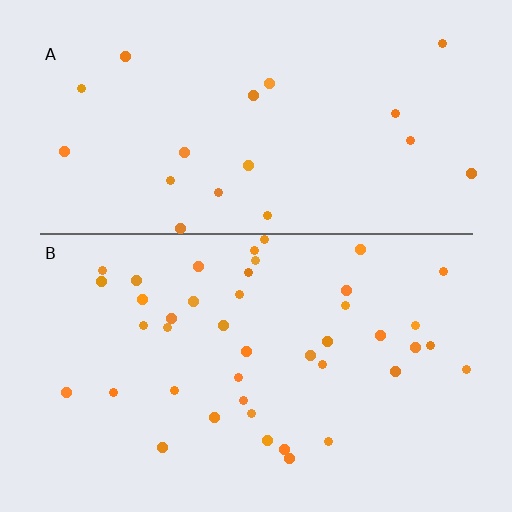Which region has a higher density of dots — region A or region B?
B (the bottom).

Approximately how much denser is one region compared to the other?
Approximately 2.2× — region B over region A.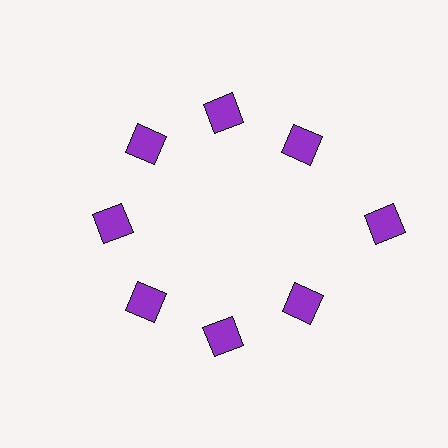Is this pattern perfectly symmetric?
No. The 8 purple diamonds are arranged in a ring, but one element near the 3 o'clock position is pushed outward from the center, breaking the 8-fold rotational symmetry.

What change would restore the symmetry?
The symmetry would be restored by moving it inward, back onto the ring so that all 8 diamonds sit at equal angles and equal distance from the center.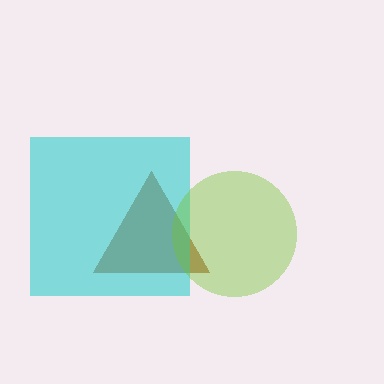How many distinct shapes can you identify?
There are 3 distinct shapes: a brown triangle, a cyan square, a lime circle.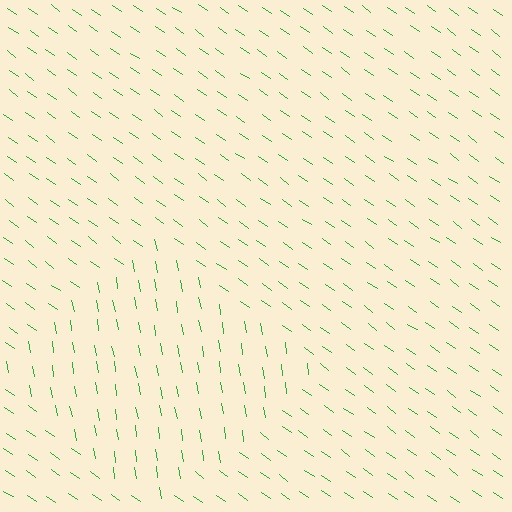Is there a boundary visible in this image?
Yes, there is a texture boundary formed by a change in line orientation.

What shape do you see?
I see a diamond.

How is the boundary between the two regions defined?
The boundary is defined purely by a change in line orientation (approximately 45 degrees difference). All lines are the same color and thickness.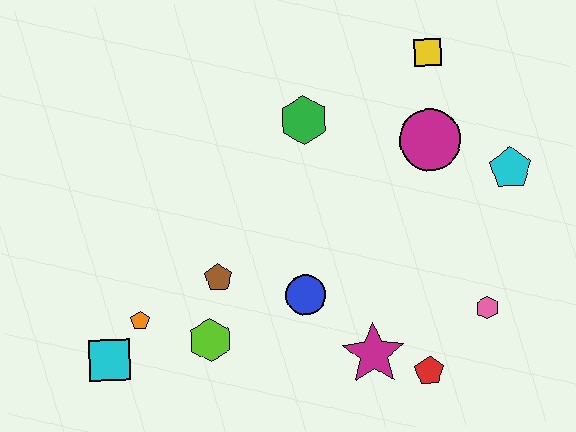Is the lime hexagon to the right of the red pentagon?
No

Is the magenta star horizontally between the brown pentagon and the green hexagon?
No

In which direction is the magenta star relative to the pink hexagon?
The magenta star is to the left of the pink hexagon.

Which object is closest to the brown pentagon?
The lime hexagon is closest to the brown pentagon.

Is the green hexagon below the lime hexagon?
No